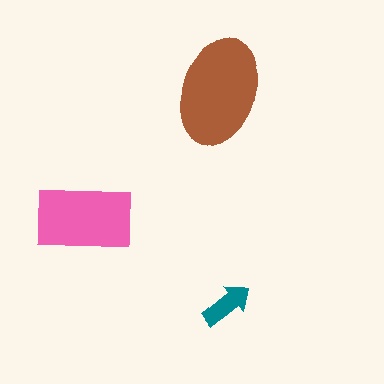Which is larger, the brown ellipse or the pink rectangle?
The brown ellipse.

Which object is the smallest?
The teal arrow.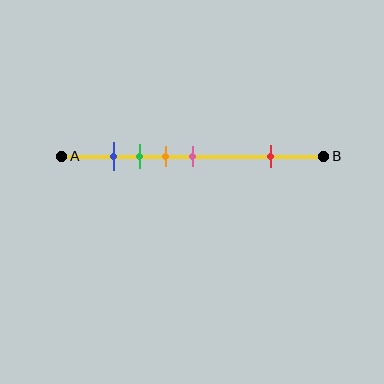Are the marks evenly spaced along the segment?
No, the marks are not evenly spaced.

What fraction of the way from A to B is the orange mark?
The orange mark is approximately 40% (0.4) of the way from A to B.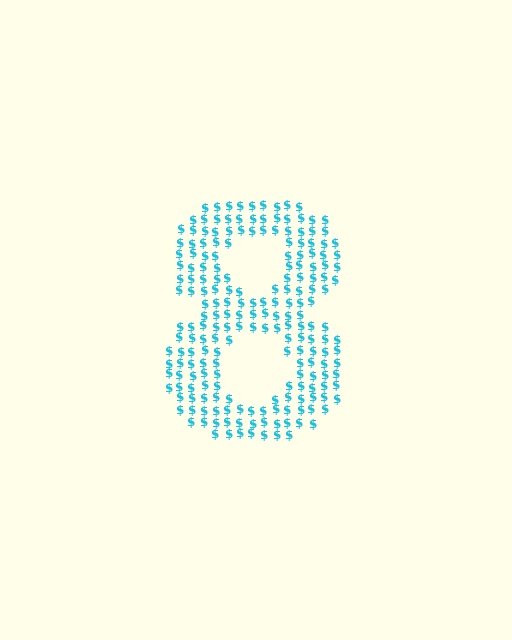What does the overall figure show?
The overall figure shows the digit 8.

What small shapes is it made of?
It is made of small dollar signs.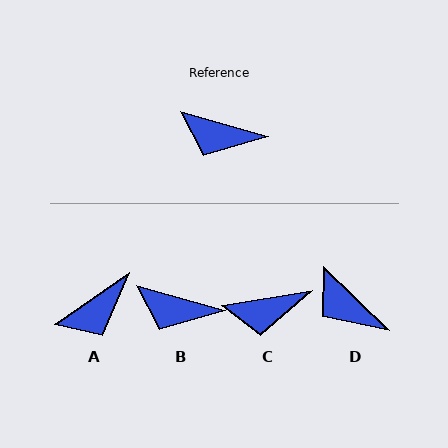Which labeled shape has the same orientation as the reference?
B.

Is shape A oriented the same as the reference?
No, it is off by about 50 degrees.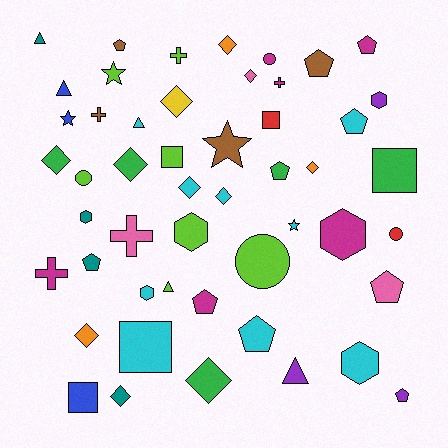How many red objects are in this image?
There are 2 red objects.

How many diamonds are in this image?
There are 11 diamonds.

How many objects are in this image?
There are 50 objects.